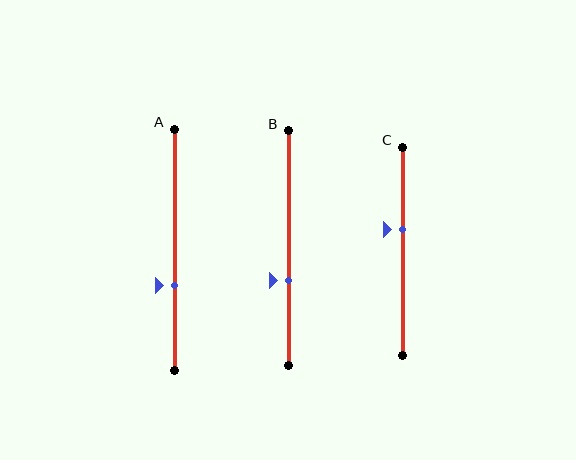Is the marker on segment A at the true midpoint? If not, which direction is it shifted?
No, the marker on segment A is shifted downward by about 15% of the segment length.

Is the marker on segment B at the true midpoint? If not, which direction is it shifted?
No, the marker on segment B is shifted downward by about 14% of the segment length.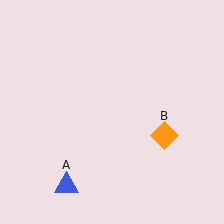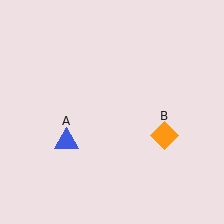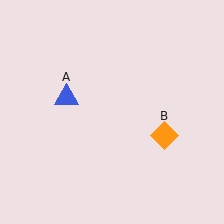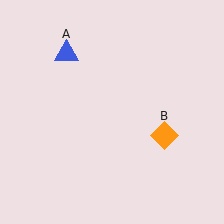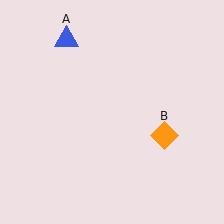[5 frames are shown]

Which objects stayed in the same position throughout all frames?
Orange diamond (object B) remained stationary.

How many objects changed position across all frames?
1 object changed position: blue triangle (object A).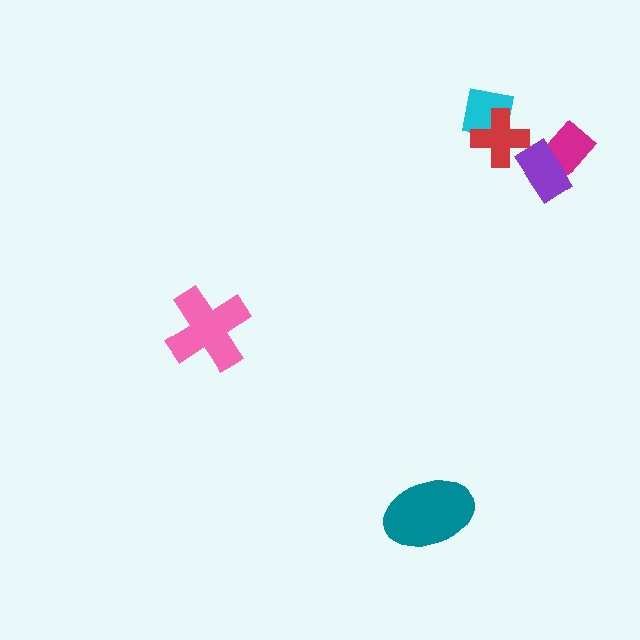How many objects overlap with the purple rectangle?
1 object overlaps with the purple rectangle.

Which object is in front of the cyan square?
The red cross is in front of the cyan square.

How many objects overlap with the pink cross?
0 objects overlap with the pink cross.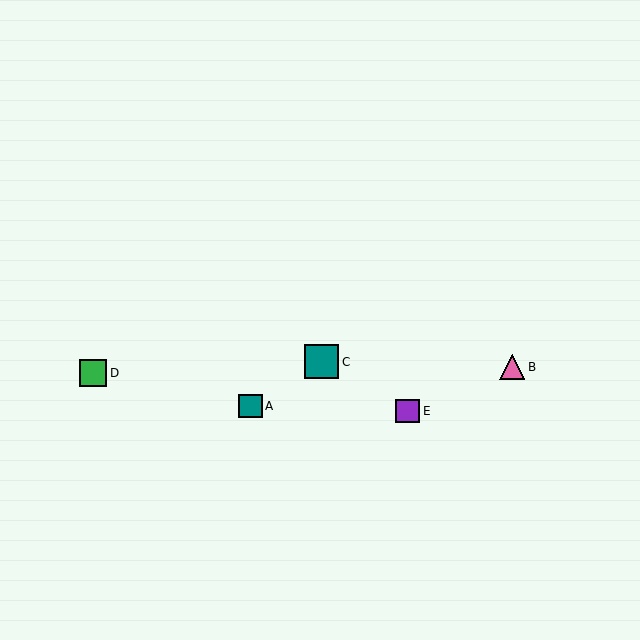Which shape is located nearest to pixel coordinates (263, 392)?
The teal square (labeled A) at (250, 406) is nearest to that location.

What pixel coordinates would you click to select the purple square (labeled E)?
Click at (408, 411) to select the purple square E.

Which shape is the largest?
The teal square (labeled C) is the largest.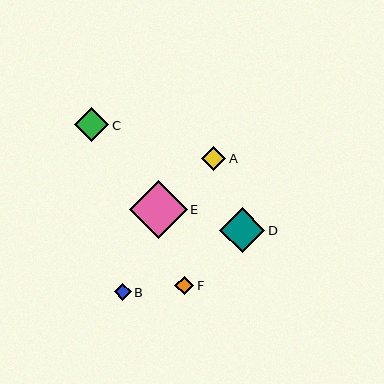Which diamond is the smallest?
Diamond B is the smallest with a size of approximately 17 pixels.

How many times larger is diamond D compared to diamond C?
Diamond D is approximately 1.3 times the size of diamond C.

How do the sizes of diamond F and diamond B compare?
Diamond F and diamond B are approximately the same size.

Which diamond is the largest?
Diamond E is the largest with a size of approximately 58 pixels.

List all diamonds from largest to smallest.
From largest to smallest: E, D, C, A, F, B.